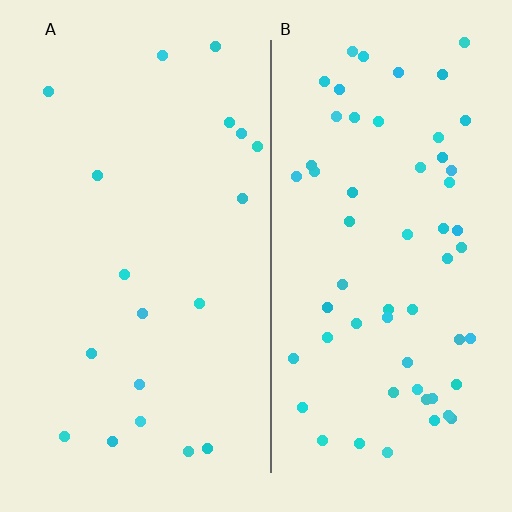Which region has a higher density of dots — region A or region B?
B (the right).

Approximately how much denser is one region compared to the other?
Approximately 3.1× — region B over region A.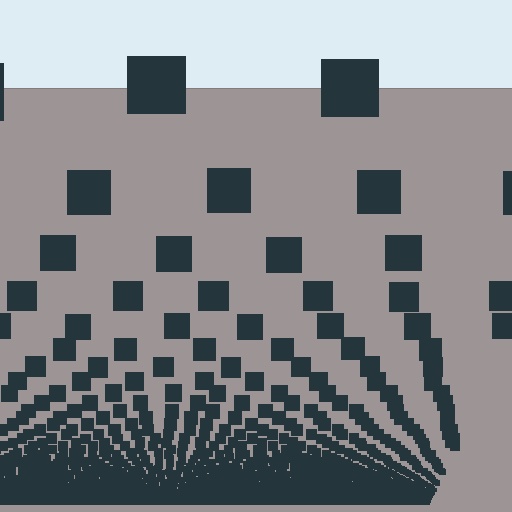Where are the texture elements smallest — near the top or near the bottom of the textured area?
Near the bottom.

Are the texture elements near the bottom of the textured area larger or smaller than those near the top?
Smaller. The gradient is inverted — elements near the bottom are smaller and denser.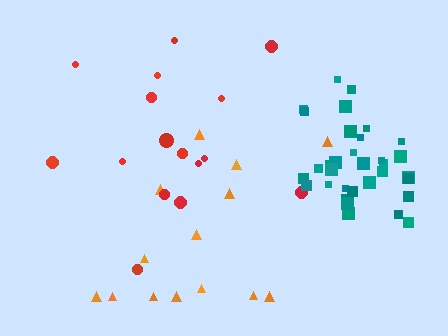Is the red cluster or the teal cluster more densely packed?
Teal.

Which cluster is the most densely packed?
Teal.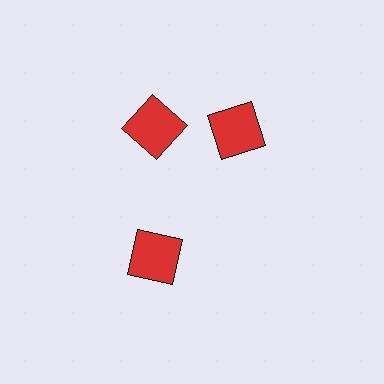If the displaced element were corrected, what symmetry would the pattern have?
It would have 3-fold rotational symmetry — the pattern would map onto itself every 120 degrees.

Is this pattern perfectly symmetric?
No. The 3 red squares are arranged in a ring, but one element near the 3 o'clock position is rotated out of alignment along the ring, breaking the 3-fold rotational symmetry.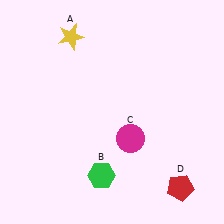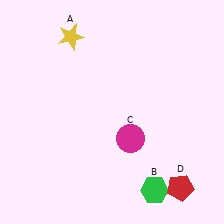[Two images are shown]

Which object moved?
The green hexagon (B) moved right.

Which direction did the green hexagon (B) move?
The green hexagon (B) moved right.